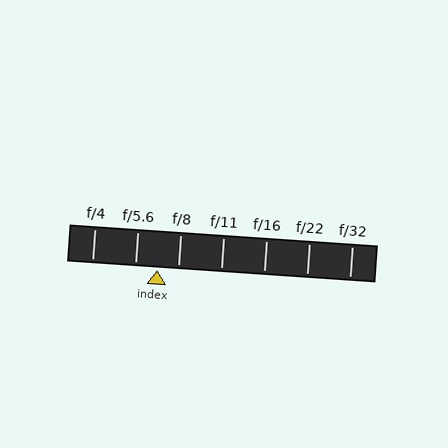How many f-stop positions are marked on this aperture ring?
There are 7 f-stop positions marked.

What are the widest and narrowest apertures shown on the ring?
The widest aperture shown is f/4 and the narrowest is f/32.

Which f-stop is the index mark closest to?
The index mark is closest to f/8.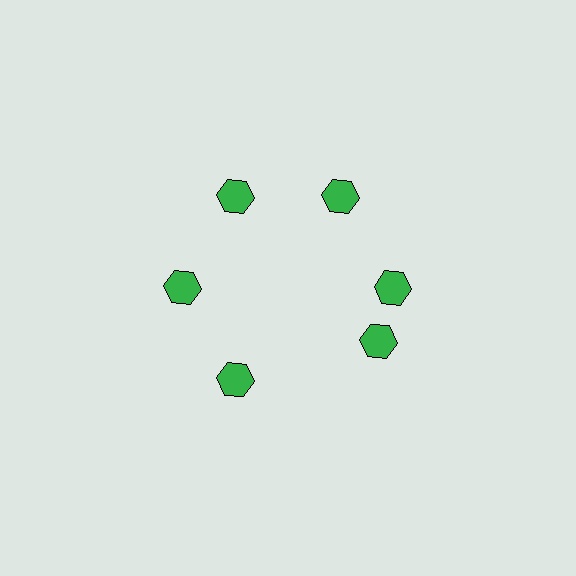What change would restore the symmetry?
The symmetry would be restored by rotating it back into even spacing with its neighbors so that all 6 hexagons sit at equal angles and equal distance from the center.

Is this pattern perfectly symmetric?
No. The 6 green hexagons are arranged in a ring, but one element near the 5 o'clock position is rotated out of alignment along the ring, breaking the 6-fold rotational symmetry.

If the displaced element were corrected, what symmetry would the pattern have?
It would have 6-fold rotational symmetry — the pattern would map onto itself every 60 degrees.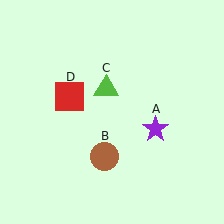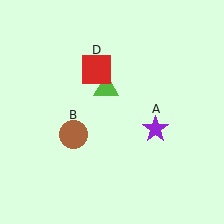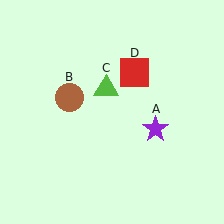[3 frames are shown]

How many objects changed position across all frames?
2 objects changed position: brown circle (object B), red square (object D).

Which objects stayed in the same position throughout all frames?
Purple star (object A) and lime triangle (object C) remained stationary.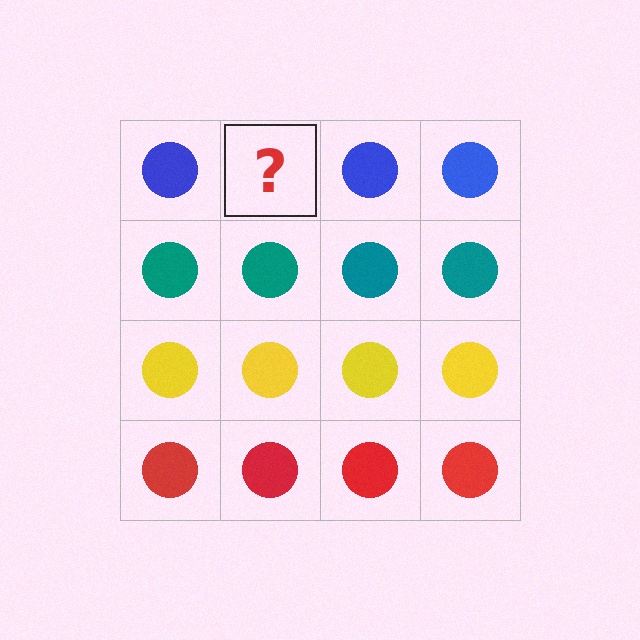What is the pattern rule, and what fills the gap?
The rule is that each row has a consistent color. The gap should be filled with a blue circle.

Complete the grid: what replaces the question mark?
The question mark should be replaced with a blue circle.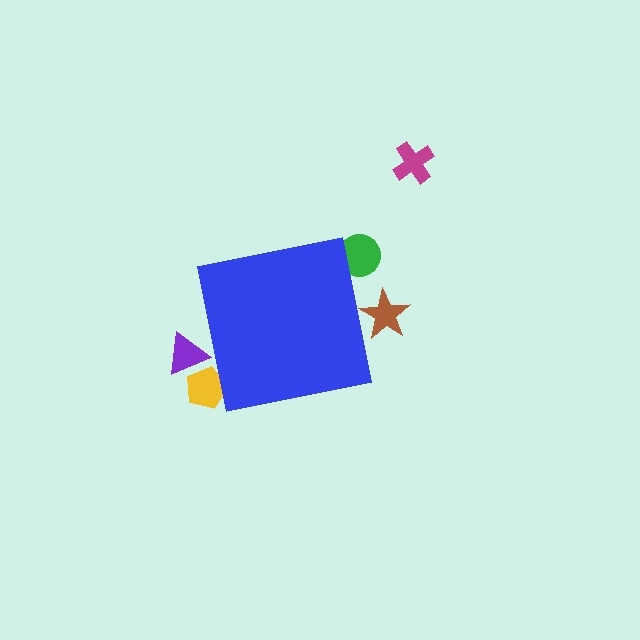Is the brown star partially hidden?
Yes, the brown star is partially hidden behind the blue square.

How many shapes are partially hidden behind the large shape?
4 shapes are partially hidden.